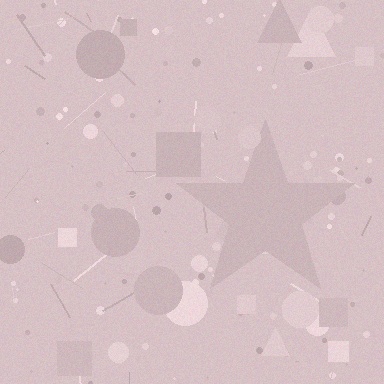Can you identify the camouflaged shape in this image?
The camouflaged shape is a star.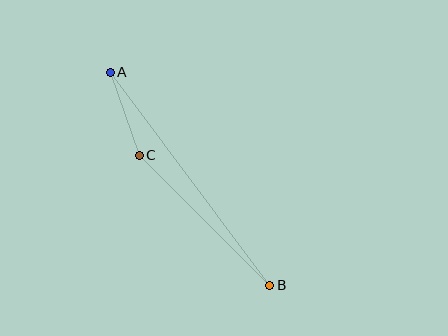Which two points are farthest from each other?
Points A and B are farthest from each other.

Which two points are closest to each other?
Points A and C are closest to each other.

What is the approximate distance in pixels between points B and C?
The distance between B and C is approximately 184 pixels.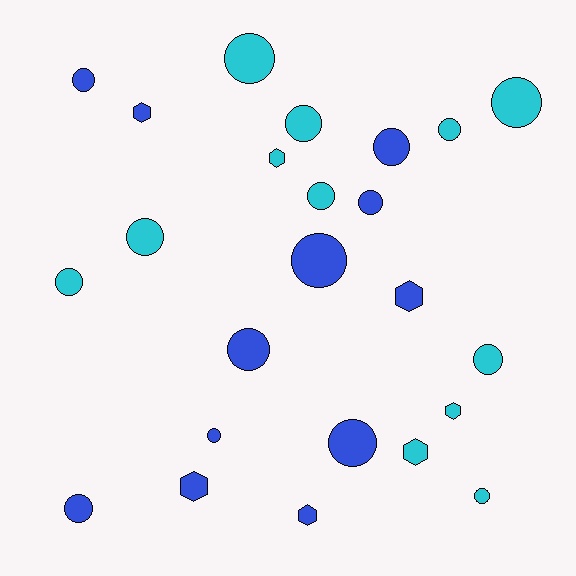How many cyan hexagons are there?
There are 3 cyan hexagons.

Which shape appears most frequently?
Circle, with 17 objects.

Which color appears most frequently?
Blue, with 12 objects.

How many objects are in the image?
There are 24 objects.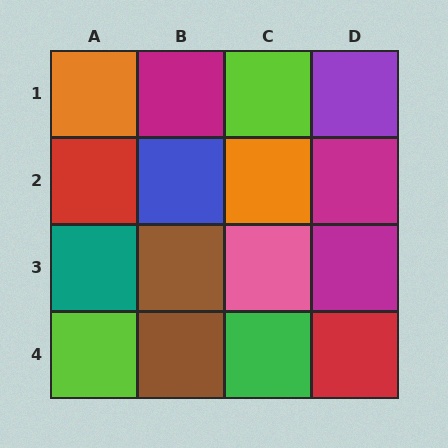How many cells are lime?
2 cells are lime.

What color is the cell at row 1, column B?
Magenta.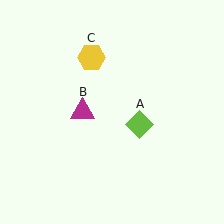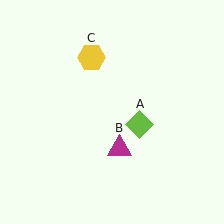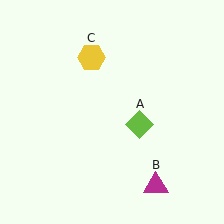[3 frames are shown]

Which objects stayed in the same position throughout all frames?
Lime diamond (object A) and yellow hexagon (object C) remained stationary.